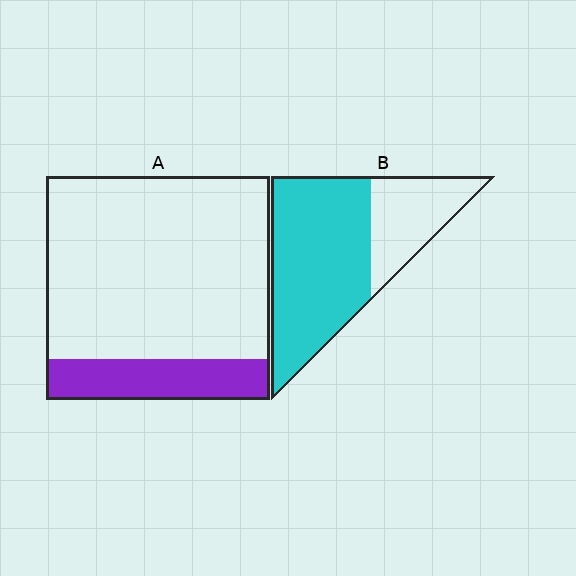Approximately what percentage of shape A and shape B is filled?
A is approximately 20% and B is approximately 70%.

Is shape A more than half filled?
No.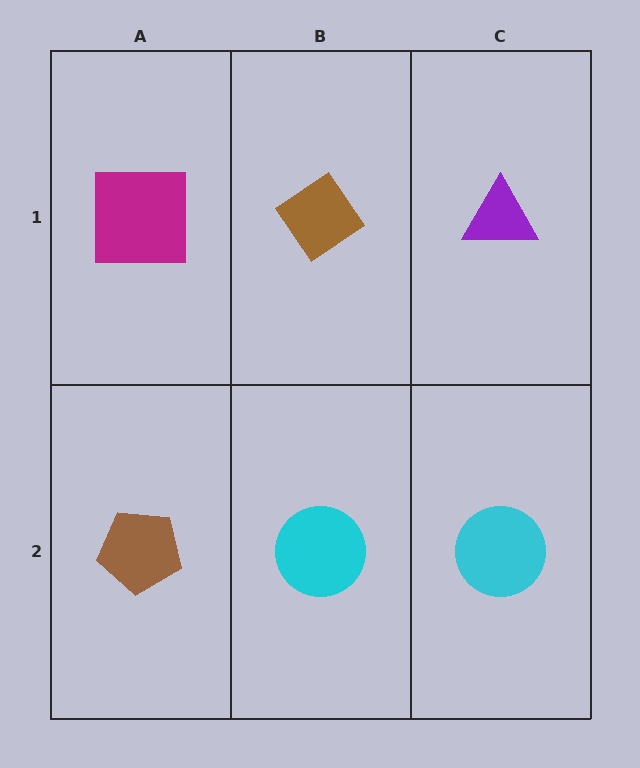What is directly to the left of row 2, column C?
A cyan circle.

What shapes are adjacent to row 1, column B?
A cyan circle (row 2, column B), a magenta square (row 1, column A), a purple triangle (row 1, column C).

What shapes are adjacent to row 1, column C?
A cyan circle (row 2, column C), a brown diamond (row 1, column B).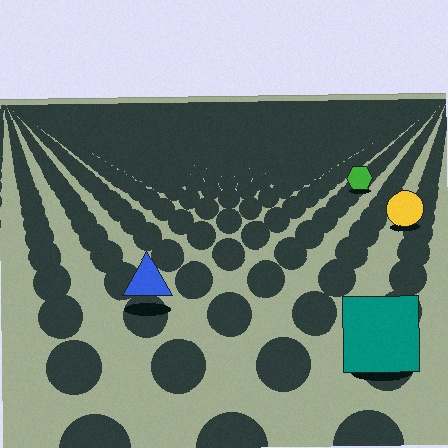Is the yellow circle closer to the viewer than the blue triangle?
No. The blue triangle is closer — you can tell from the texture gradient: the ground texture is coarser near it.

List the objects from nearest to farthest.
From nearest to farthest: the teal square, the blue triangle, the yellow circle, the green hexagon.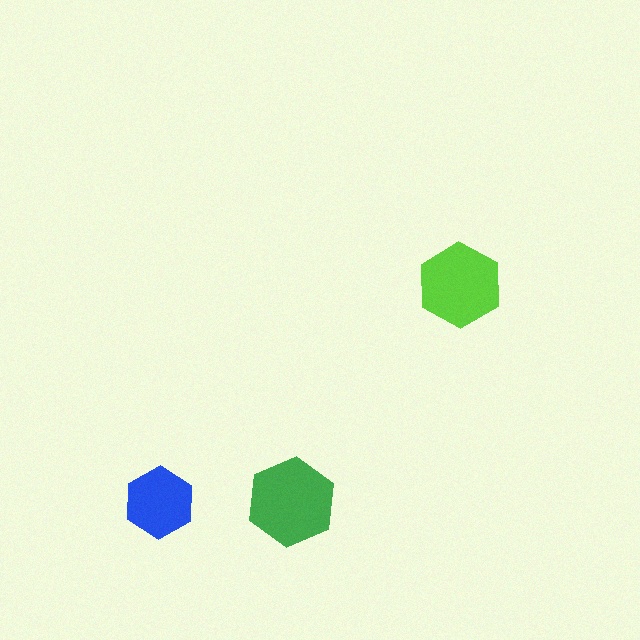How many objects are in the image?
There are 3 objects in the image.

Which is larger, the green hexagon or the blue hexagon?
The green one.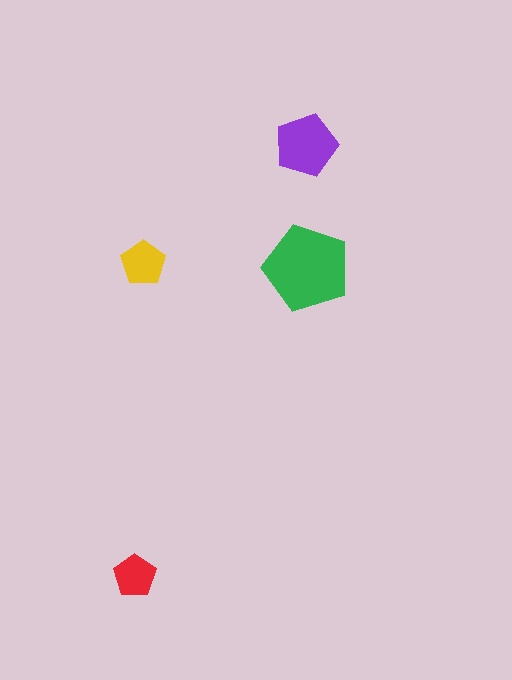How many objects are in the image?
There are 4 objects in the image.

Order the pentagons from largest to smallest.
the green one, the purple one, the yellow one, the red one.